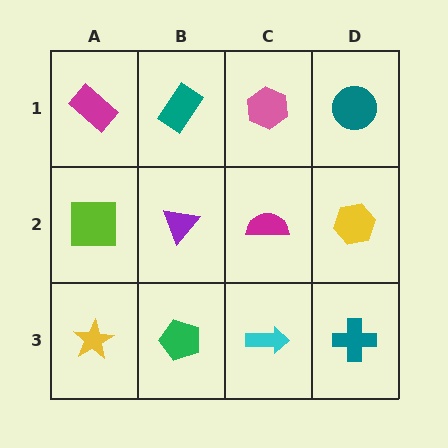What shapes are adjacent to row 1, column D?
A yellow hexagon (row 2, column D), a pink hexagon (row 1, column C).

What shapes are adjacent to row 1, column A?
A lime square (row 2, column A), a teal rectangle (row 1, column B).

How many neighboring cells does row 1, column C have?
3.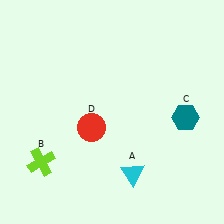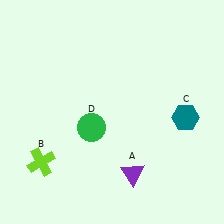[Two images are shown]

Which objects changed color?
A changed from cyan to purple. D changed from red to green.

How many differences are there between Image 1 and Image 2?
There are 2 differences between the two images.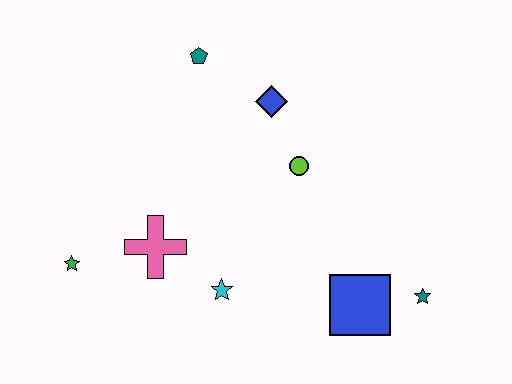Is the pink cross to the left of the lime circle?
Yes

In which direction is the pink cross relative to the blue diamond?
The pink cross is below the blue diamond.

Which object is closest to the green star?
The pink cross is closest to the green star.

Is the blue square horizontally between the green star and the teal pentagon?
No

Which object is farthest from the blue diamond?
The green star is farthest from the blue diamond.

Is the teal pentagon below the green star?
No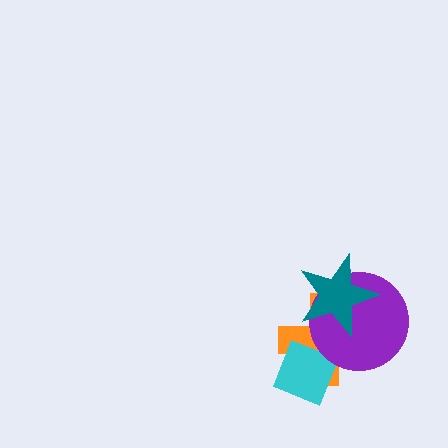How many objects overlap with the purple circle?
3 objects overlap with the purple circle.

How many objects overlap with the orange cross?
3 objects overlap with the orange cross.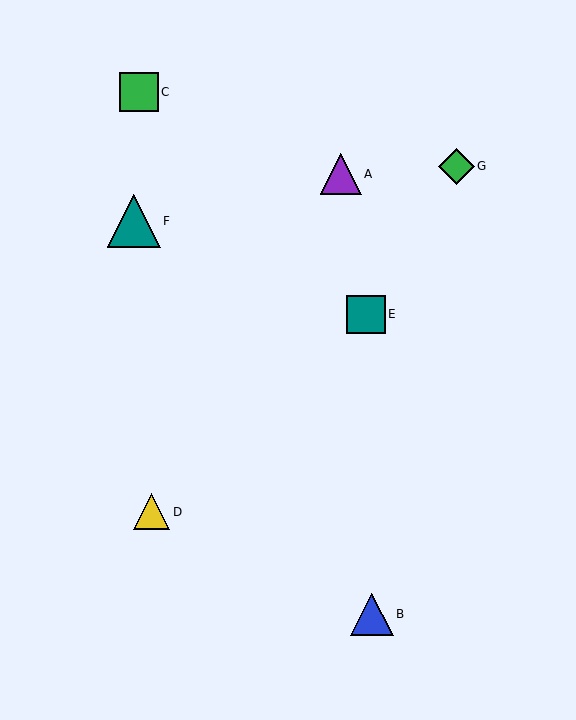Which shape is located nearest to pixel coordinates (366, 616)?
The blue triangle (labeled B) at (372, 614) is nearest to that location.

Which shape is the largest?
The teal triangle (labeled F) is the largest.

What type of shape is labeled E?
Shape E is a teal square.